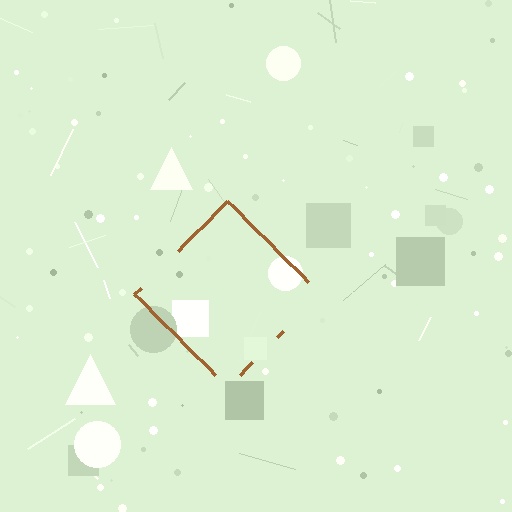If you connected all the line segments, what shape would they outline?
They would outline a diamond.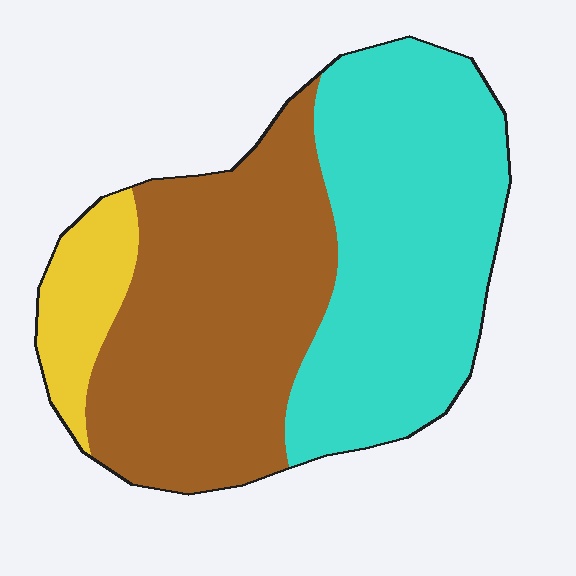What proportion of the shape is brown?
Brown covers 45% of the shape.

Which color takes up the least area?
Yellow, at roughly 10%.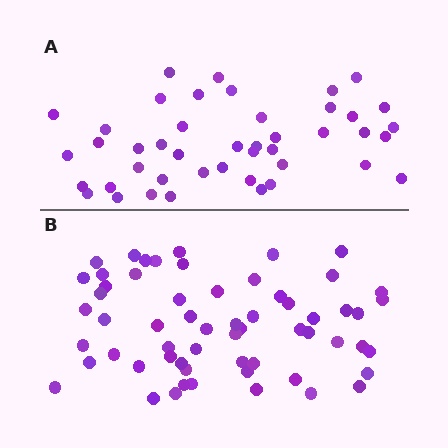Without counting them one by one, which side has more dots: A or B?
Region B (the bottom region) has more dots.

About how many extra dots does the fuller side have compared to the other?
Region B has approximately 15 more dots than region A.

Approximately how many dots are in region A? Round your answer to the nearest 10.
About 40 dots. (The exact count is 44, which rounds to 40.)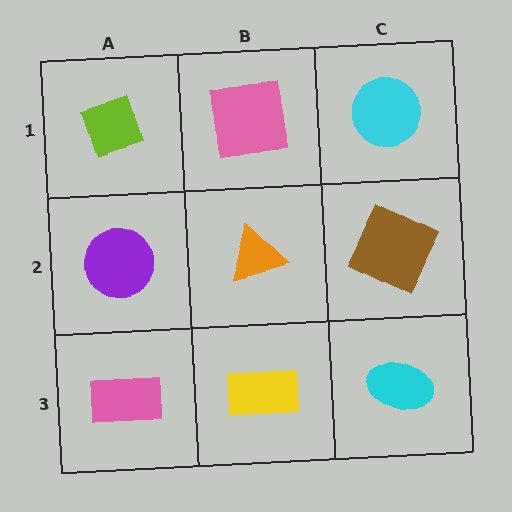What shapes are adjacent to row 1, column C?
A brown square (row 2, column C), a pink square (row 1, column B).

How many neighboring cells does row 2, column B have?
4.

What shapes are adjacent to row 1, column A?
A purple circle (row 2, column A), a pink square (row 1, column B).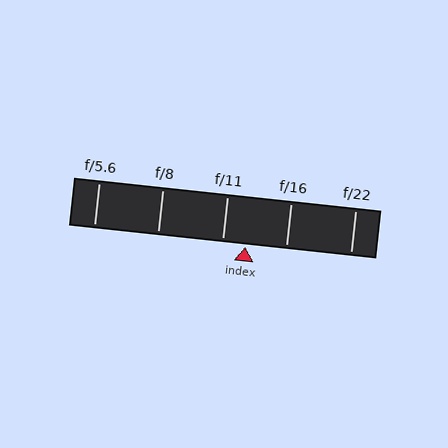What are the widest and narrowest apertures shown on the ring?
The widest aperture shown is f/5.6 and the narrowest is f/22.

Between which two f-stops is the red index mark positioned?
The index mark is between f/11 and f/16.